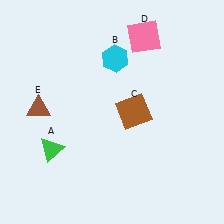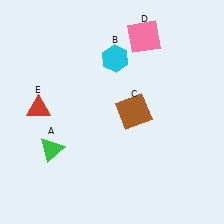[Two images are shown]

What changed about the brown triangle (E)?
In Image 1, E is brown. In Image 2, it changed to red.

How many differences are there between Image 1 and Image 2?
There is 1 difference between the two images.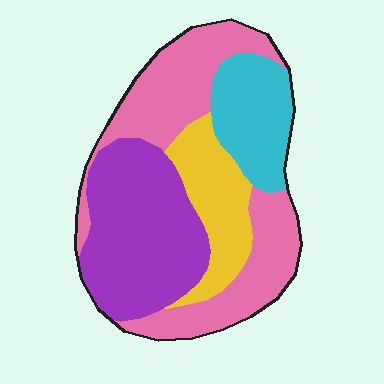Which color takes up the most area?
Pink, at roughly 35%.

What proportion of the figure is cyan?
Cyan covers 16% of the figure.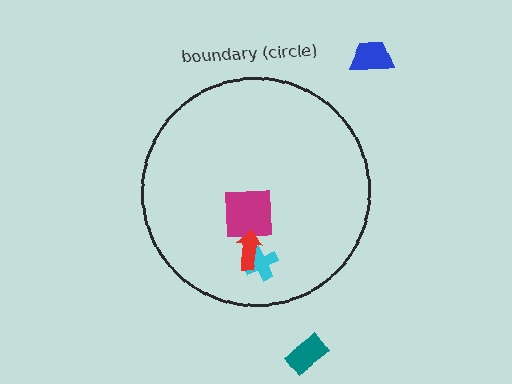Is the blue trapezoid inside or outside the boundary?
Outside.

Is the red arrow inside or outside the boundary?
Inside.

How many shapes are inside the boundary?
3 inside, 2 outside.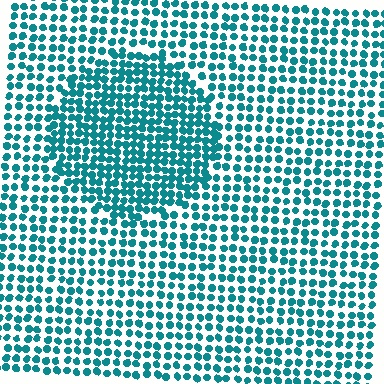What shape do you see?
I see a circle.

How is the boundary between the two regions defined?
The boundary is defined by a change in element density (approximately 1.6x ratio). All elements are the same color, size, and shape.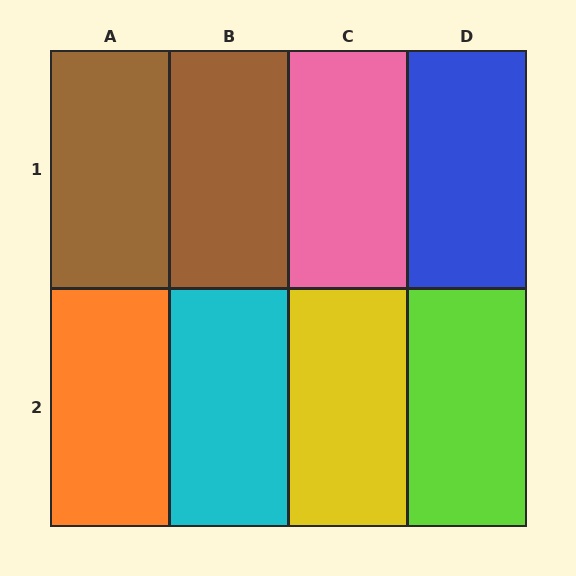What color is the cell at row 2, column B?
Cyan.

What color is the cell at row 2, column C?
Yellow.